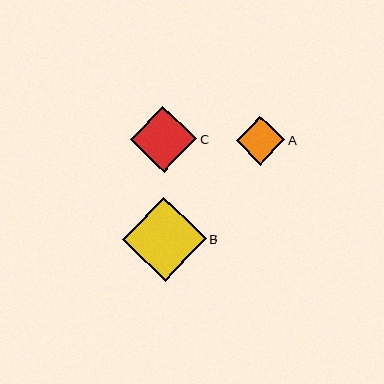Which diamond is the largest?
Diamond B is the largest with a size of approximately 83 pixels.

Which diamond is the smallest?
Diamond A is the smallest with a size of approximately 49 pixels.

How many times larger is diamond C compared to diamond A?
Diamond C is approximately 1.4 times the size of diamond A.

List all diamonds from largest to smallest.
From largest to smallest: B, C, A.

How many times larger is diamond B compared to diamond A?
Diamond B is approximately 1.7 times the size of diamond A.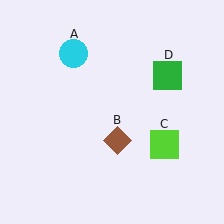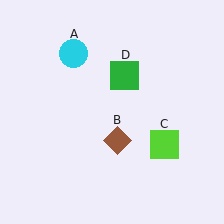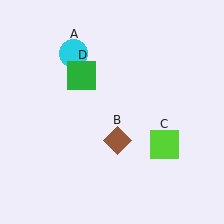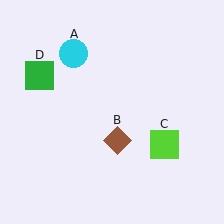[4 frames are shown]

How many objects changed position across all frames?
1 object changed position: green square (object D).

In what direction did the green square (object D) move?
The green square (object D) moved left.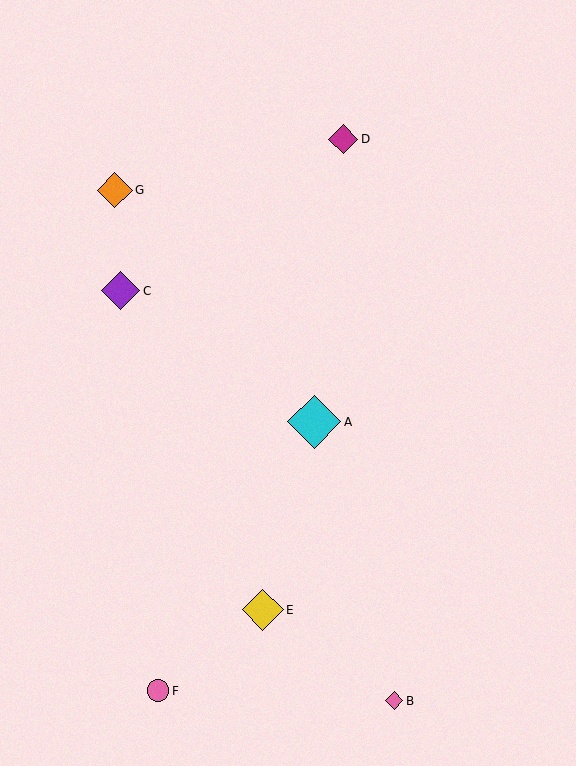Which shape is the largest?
The cyan diamond (labeled A) is the largest.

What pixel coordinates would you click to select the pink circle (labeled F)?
Click at (158, 691) to select the pink circle F.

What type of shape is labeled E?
Shape E is a yellow diamond.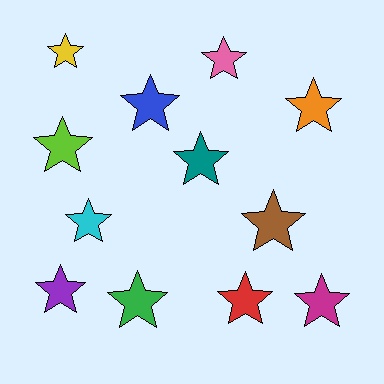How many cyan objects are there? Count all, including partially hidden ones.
There is 1 cyan object.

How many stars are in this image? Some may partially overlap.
There are 12 stars.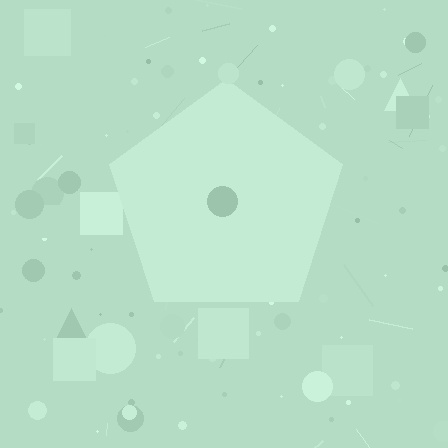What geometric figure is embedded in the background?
A pentagon is embedded in the background.